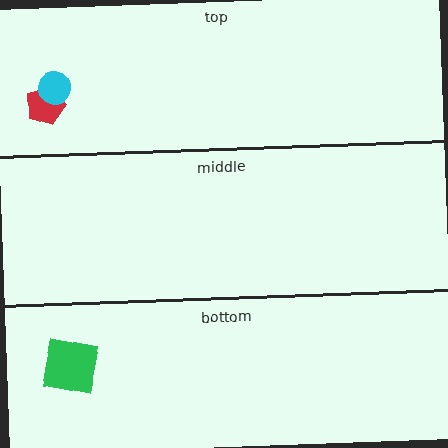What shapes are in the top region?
The red pentagon, the cyan circle.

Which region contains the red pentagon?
The top region.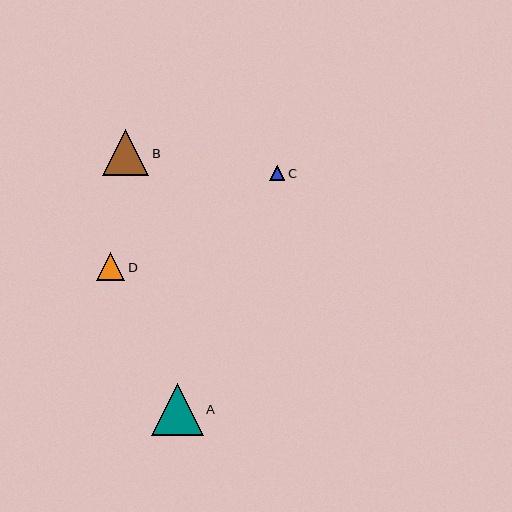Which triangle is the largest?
Triangle A is the largest with a size of approximately 52 pixels.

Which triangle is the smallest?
Triangle C is the smallest with a size of approximately 15 pixels.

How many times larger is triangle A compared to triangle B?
Triangle A is approximately 1.1 times the size of triangle B.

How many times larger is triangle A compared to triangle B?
Triangle A is approximately 1.1 times the size of triangle B.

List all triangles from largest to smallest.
From largest to smallest: A, B, D, C.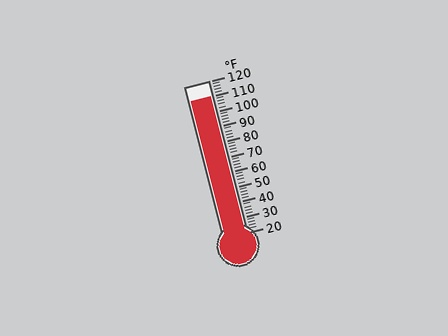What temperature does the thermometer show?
The thermometer shows approximately 110°F.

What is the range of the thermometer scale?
The thermometer scale ranges from 20°F to 120°F.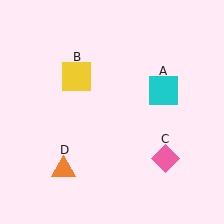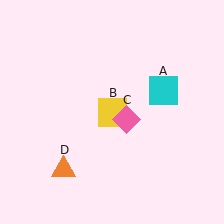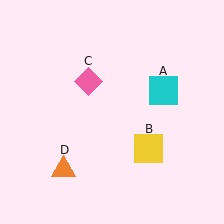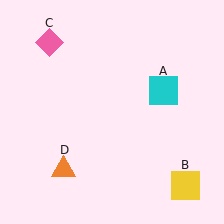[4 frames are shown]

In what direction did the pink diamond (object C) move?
The pink diamond (object C) moved up and to the left.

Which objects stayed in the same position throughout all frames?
Cyan square (object A) and orange triangle (object D) remained stationary.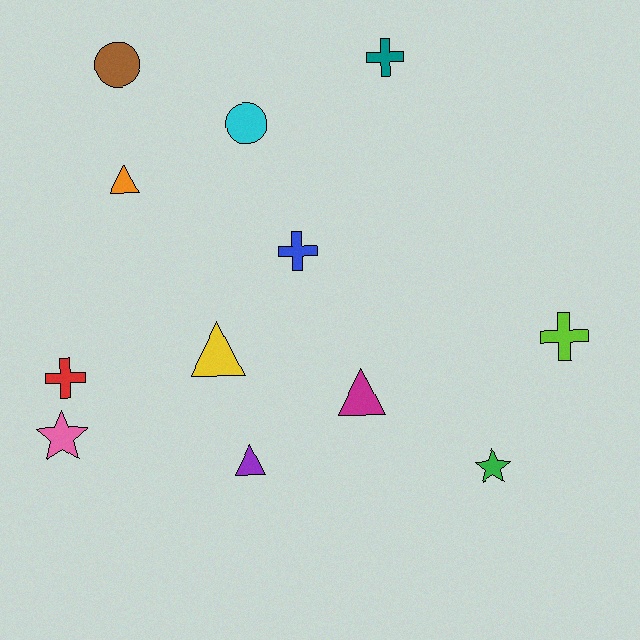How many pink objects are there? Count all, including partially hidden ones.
There is 1 pink object.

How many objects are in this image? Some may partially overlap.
There are 12 objects.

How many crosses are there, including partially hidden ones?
There are 4 crosses.